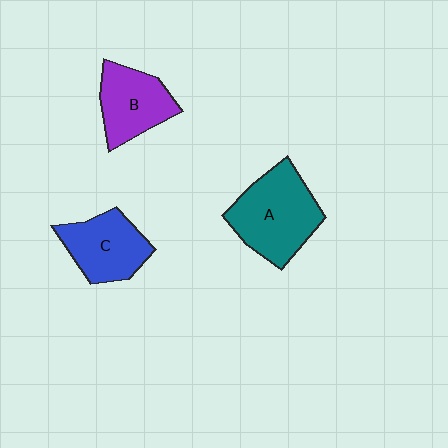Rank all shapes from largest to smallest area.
From largest to smallest: A (teal), C (blue), B (purple).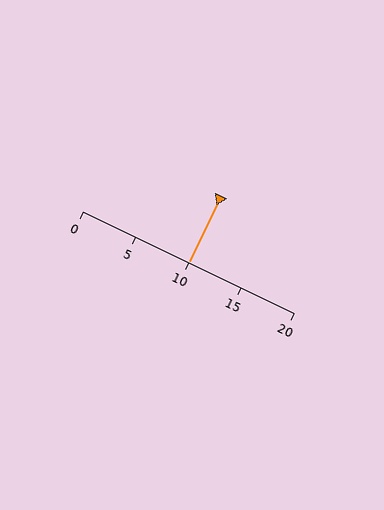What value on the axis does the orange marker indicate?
The marker indicates approximately 10.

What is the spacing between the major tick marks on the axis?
The major ticks are spaced 5 apart.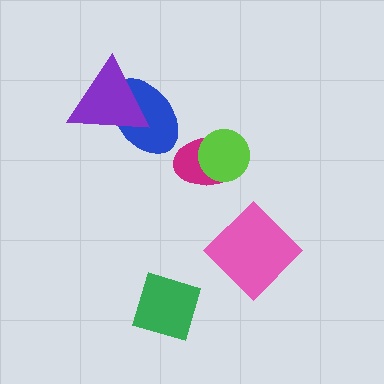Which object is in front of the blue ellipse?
The purple triangle is in front of the blue ellipse.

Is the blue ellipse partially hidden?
Yes, it is partially covered by another shape.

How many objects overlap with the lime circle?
1 object overlaps with the lime circle.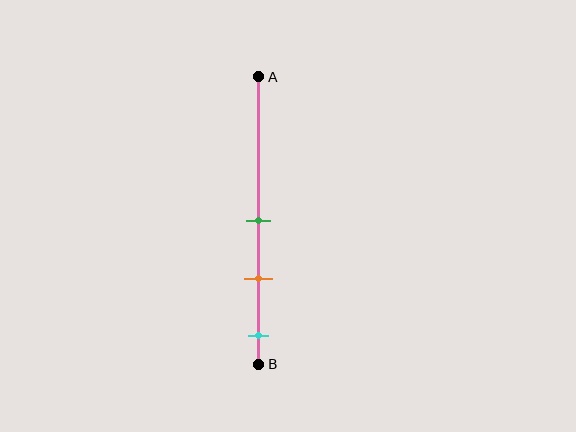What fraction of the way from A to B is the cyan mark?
The cyan mark is approximately 90% (0.9) of the way from A to B.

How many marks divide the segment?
There are 3 marks dividing the segment.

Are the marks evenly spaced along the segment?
Yes, the marks are approximately evenly spaced.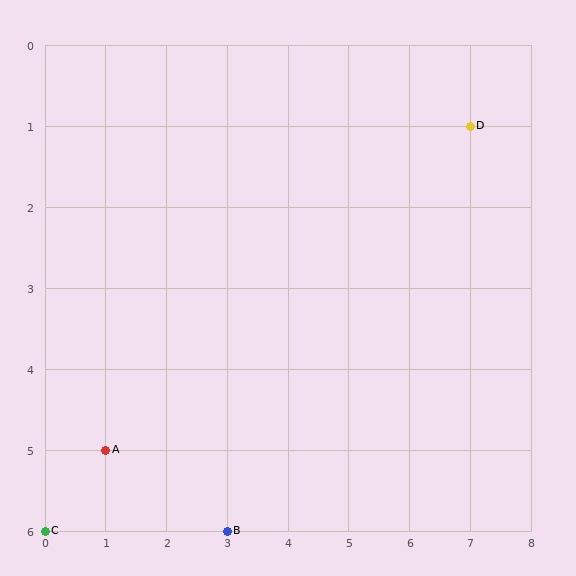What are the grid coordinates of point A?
Point A is at grid coordinates (1, 5).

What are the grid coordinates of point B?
Point B is at grid coordinates (3, 6).